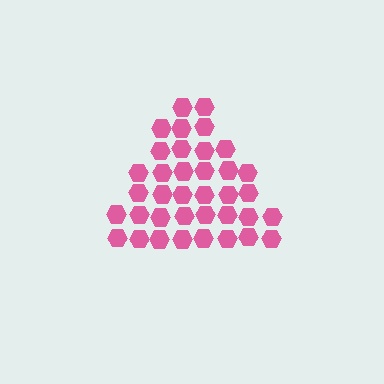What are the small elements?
The small elements are hexagons.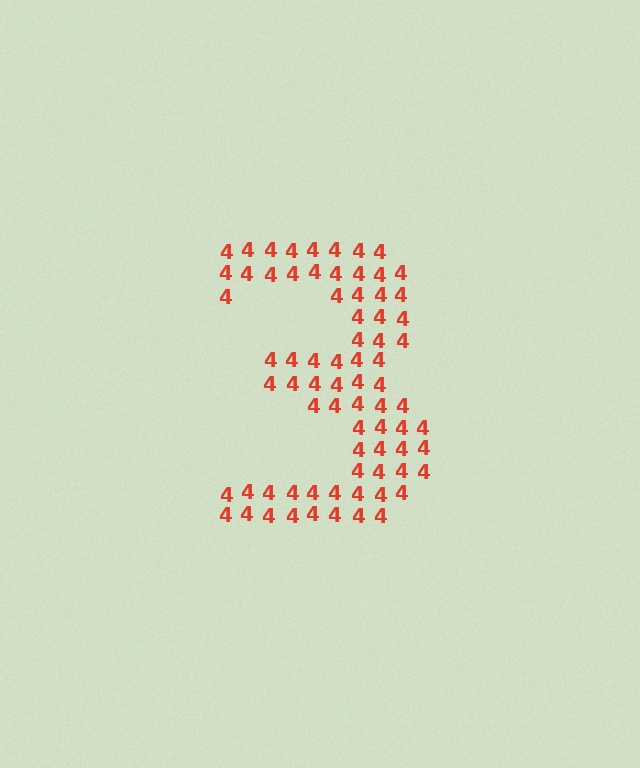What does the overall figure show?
The overall figure shows the digit 3.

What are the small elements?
The small elements are digit 4's.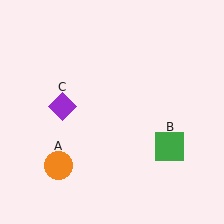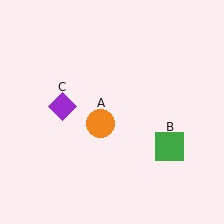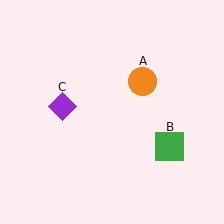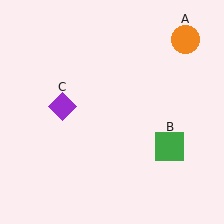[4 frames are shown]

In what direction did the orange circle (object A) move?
The orange circle (object A) moved up and to the right.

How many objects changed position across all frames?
1 object changed position: orange circle (object A).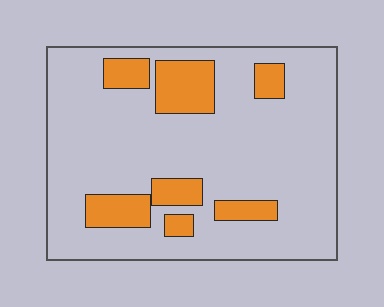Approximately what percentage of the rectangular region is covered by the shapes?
Approximately 20%.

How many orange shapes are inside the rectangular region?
7.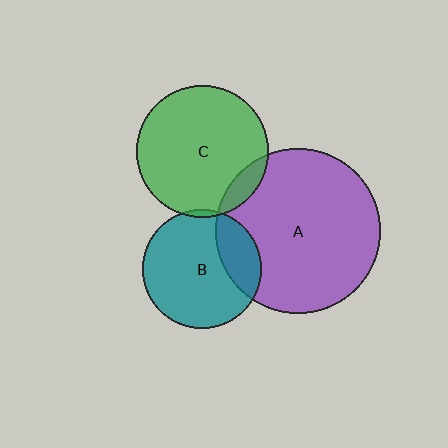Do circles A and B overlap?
Yes.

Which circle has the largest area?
Circle A (purple).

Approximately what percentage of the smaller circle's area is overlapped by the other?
Approximately 25%.